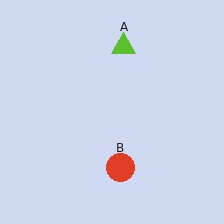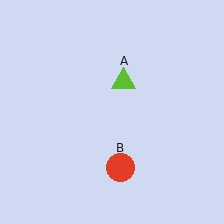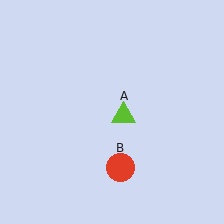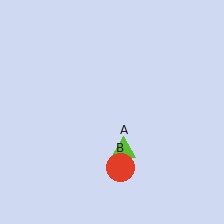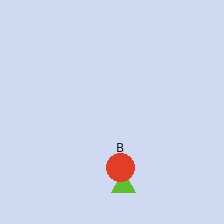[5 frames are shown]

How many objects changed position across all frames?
1 object changed position: lime triangle (object A).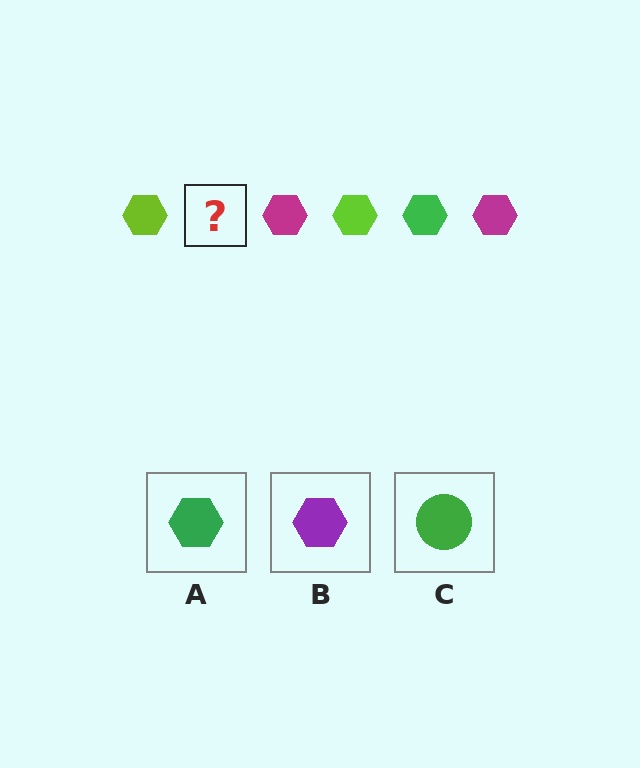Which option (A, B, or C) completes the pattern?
A.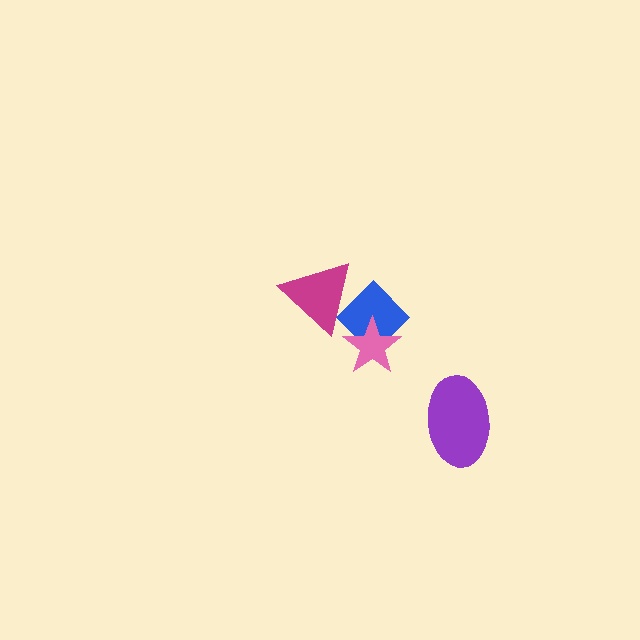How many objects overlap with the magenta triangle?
1 object overlaps with the magenta triangle.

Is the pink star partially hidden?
No, no other shape covers it.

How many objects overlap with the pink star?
1 object overlaps with the pink star.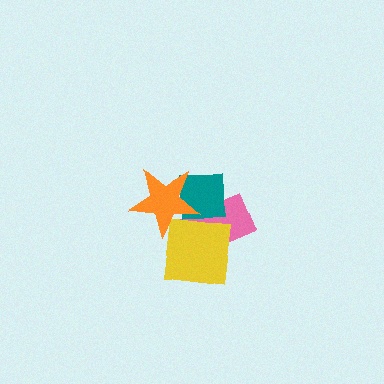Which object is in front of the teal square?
The orange star is in front of the teal square.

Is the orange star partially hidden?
No, no other shape covers it.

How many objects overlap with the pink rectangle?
3 objects overlap with the pink rectangle.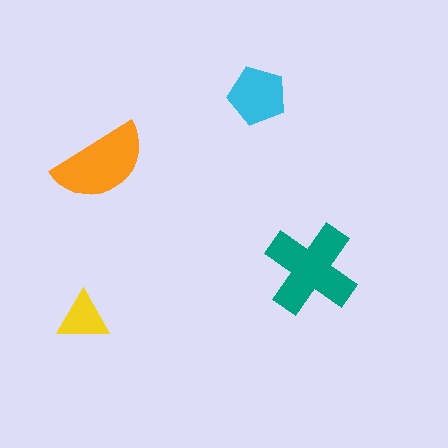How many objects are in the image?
There are 4 objects in the image.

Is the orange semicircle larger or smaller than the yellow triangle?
Larger.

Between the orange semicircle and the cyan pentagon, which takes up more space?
The orange semicircle.